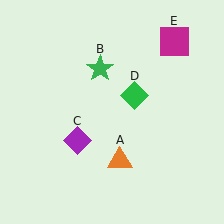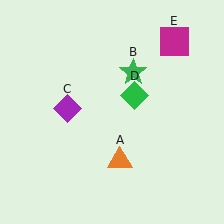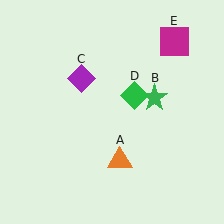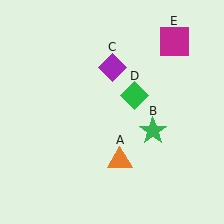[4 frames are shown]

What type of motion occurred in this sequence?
The green star (object B), purple diamond (object C) rotated clockwise around the center of the scene.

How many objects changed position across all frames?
2 objects changed position: green star (object B), purple diamond (object C).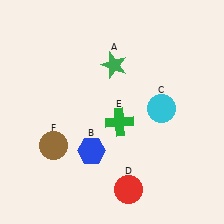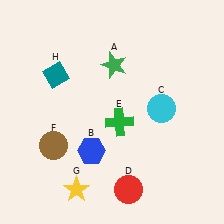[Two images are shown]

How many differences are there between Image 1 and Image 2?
There are 2 differences between the two images.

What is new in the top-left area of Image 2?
A teal diamond (H) was added in the top-left area of Image 2.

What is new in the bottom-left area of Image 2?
A yellow star (G) was added in the bottom-left area of Image 2.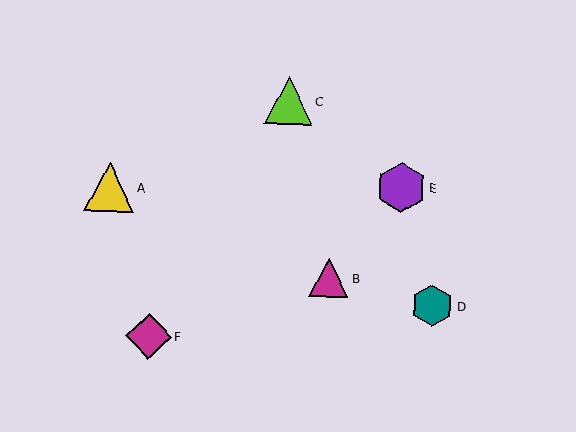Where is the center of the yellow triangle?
The center of the yellow triangle is at (110, 187).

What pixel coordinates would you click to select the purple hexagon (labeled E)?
Click at (401, 188) to select the purple hexagon E.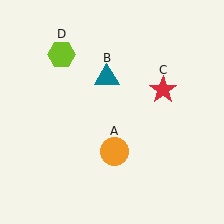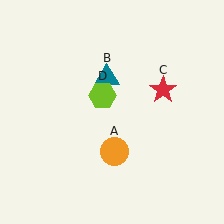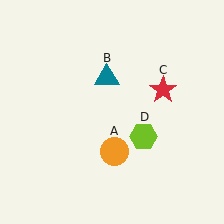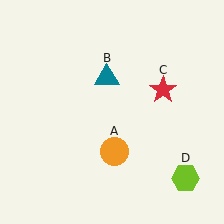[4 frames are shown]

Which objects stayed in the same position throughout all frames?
Orange circle (object A) and teal triangle (object B) and red star (object C) remained stationary.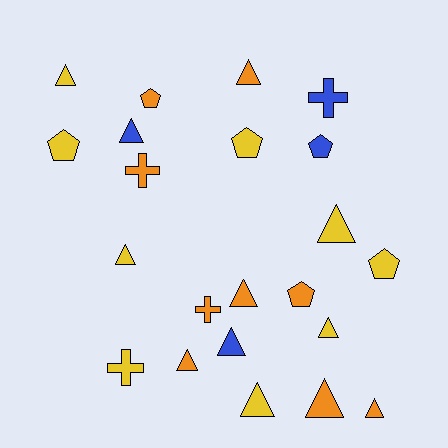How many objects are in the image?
There are 22 objects.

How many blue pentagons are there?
There is 1 blue pentagon.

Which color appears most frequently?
Yellow, with 9 objects.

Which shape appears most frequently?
Triangle, with 12 objects.